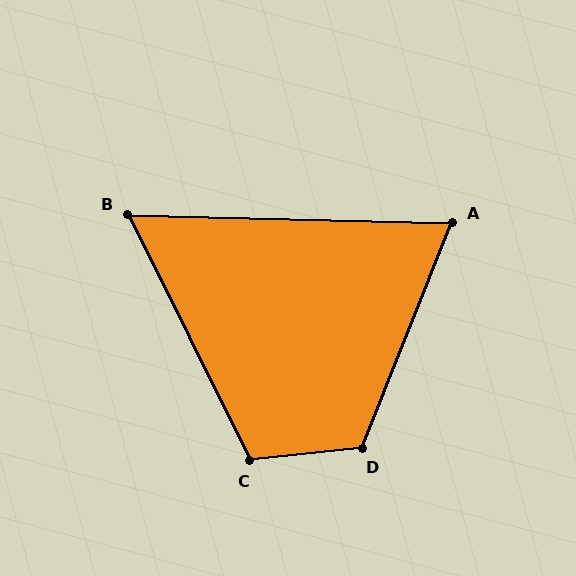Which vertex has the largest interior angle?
D, at approximately 118 degrees.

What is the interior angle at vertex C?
Approximately 110 degrees (obtuse).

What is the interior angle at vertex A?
Approximately 70 degrees (acute).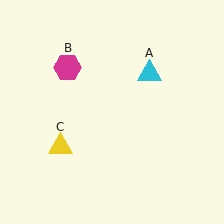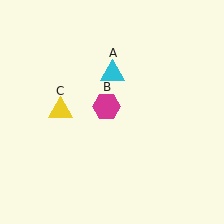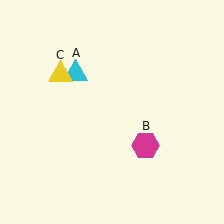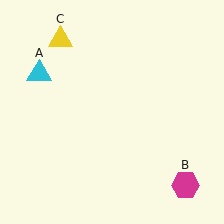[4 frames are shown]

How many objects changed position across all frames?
3 objects changed position: cyan triangle (object A), magenta hexagon (object B), yellow triangle (object C).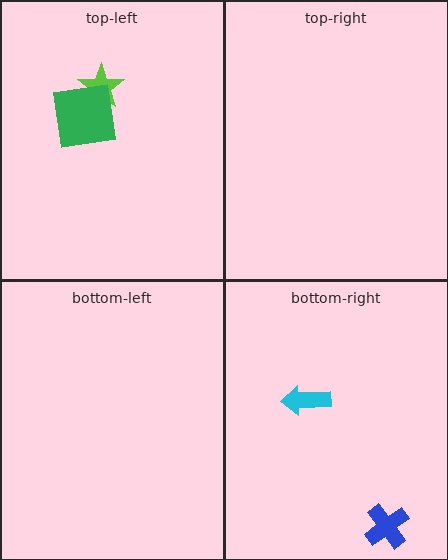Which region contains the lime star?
The top-left region.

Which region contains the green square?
The top-left region.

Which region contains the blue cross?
The bottom-right region.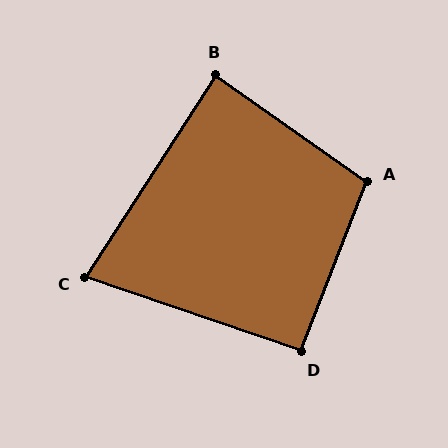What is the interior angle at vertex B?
Approximately 88 degrees (approximately right).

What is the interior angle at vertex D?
Approximately 92 degrees (approximately right).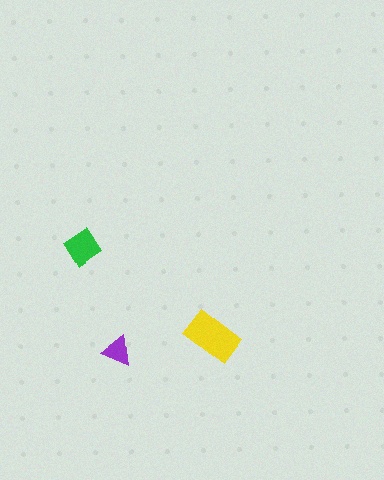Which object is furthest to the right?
The yellow rectangle is rightmost.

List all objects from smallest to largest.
The purple triangle, the green diamond, the yellow rectangle.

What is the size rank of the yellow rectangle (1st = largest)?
1st.